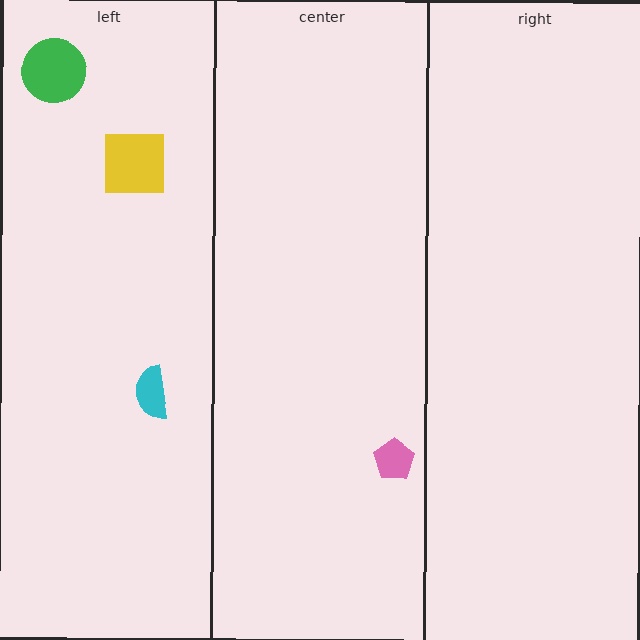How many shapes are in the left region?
3.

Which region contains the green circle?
The left region.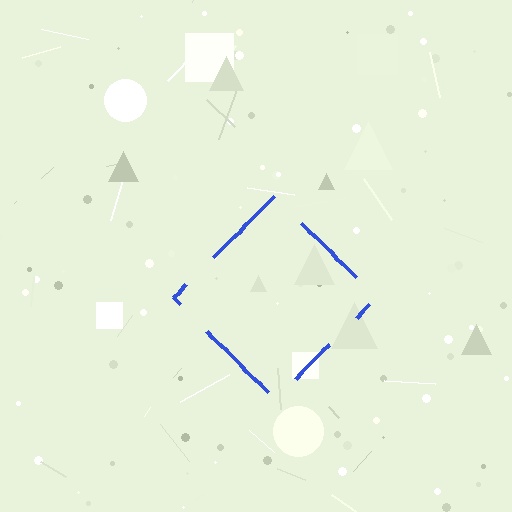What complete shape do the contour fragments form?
The contour fragments form a diamond.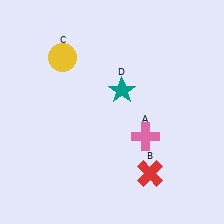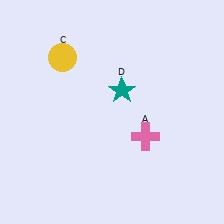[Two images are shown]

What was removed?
The red cross (B) was removed in Image 2.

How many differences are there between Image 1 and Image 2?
There is 1 difference between the two images.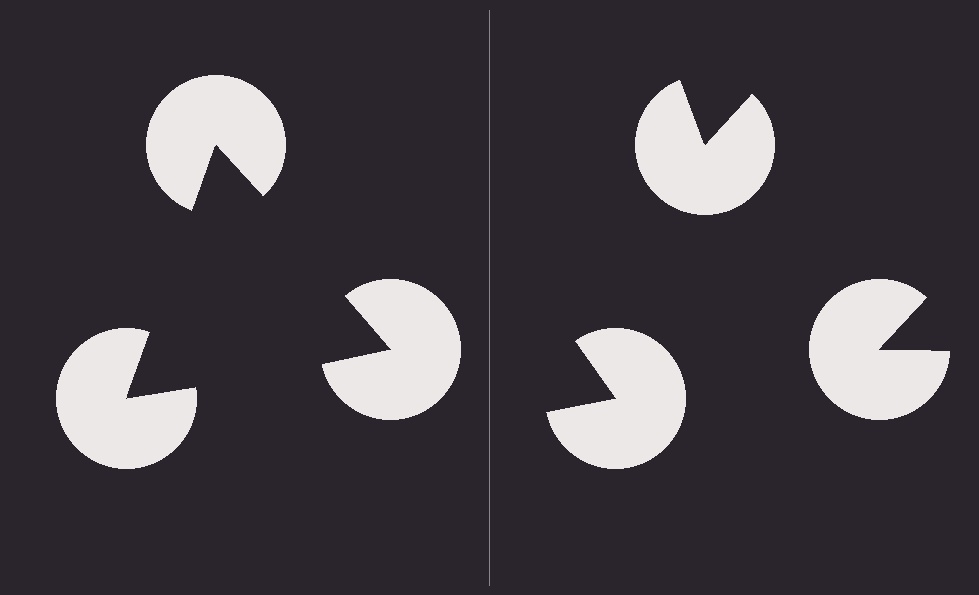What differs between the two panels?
The pac-man discs are positioned identically on both sides; only the wedge orientations differ. On the left they align to a triangle; on the right they are misaligned.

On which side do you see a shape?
An illusory triangle appears on the left side. On the right side the wedge cuts are rotated, so no coherent shape forms.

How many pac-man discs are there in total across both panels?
6 — 3 on each side.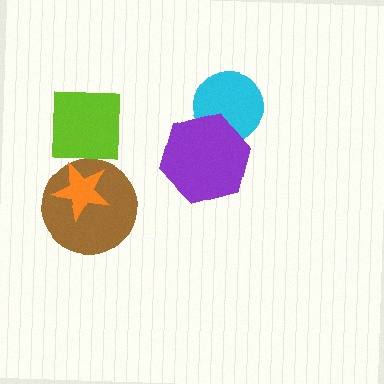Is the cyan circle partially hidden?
Yes, it is partially covered by another shape.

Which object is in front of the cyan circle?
The purple hexagon is in front of the cyan circle.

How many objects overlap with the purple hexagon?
1 object overlaps with the purple hexagon.